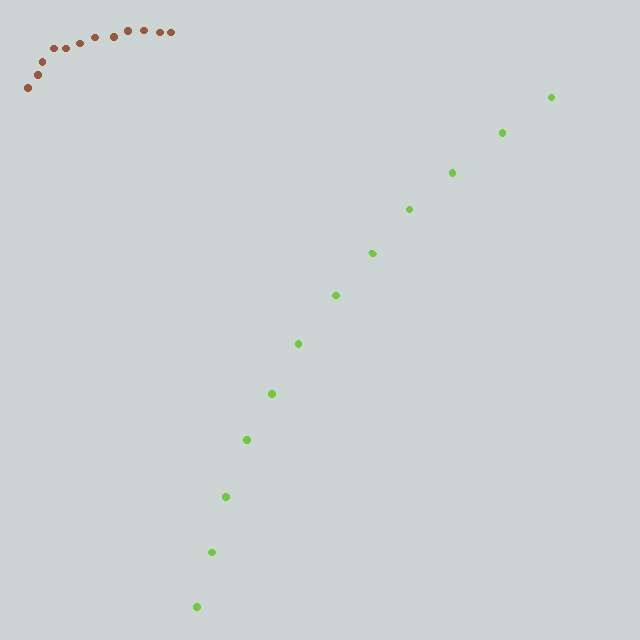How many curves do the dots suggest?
There are 2 distinct paths.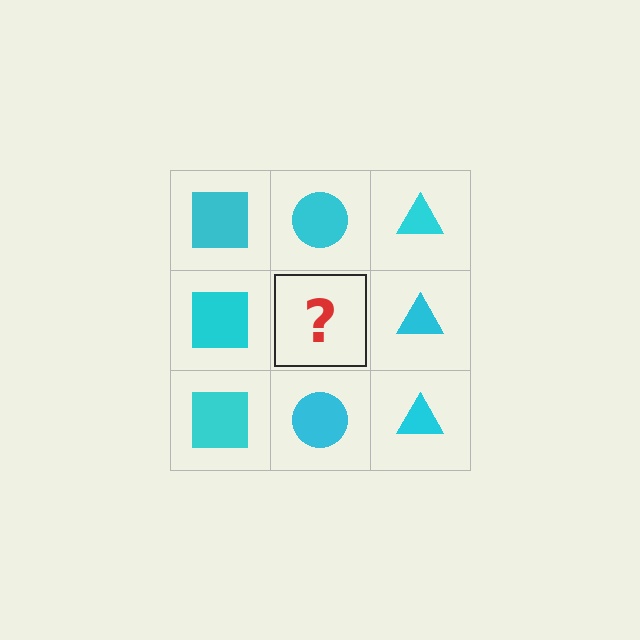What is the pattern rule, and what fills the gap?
The rule is that each column has a consistent shape. The gap should be filled with a cyan circle.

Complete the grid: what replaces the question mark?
The question mark should be replaced with a cyan circle.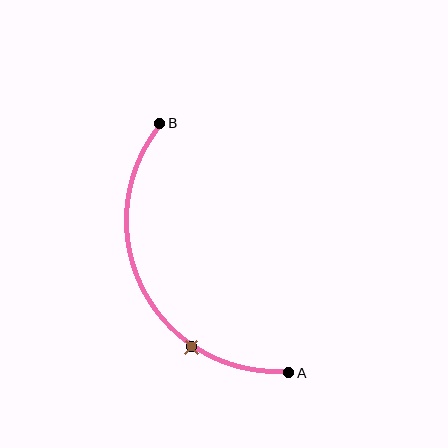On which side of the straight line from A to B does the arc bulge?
The arc bulges to the left of the straight line connecting A and B.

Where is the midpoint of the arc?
The arc midpoint is the point on the curve farthest from the straight line joining A and B. It sits to the left of that line.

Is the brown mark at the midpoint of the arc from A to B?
No. The brown mark lies on the arc but is closer to endpoint A. The arc midpoint would be at the point on the curve equidistant along the arc from both A and B.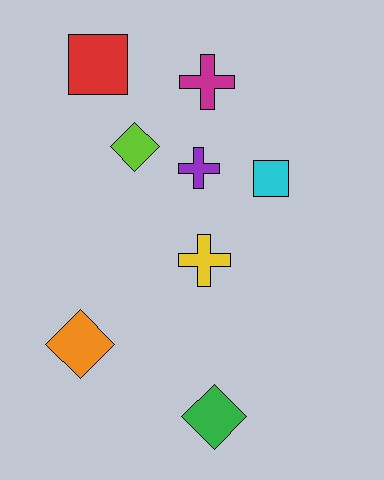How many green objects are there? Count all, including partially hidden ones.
There is 1 green object.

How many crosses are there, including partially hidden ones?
There are 3 crosses.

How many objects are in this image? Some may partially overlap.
There are 8 objects.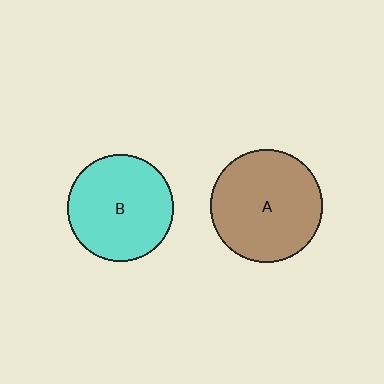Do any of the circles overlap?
No, none of the circles overlap.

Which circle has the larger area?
Circle A (brown).